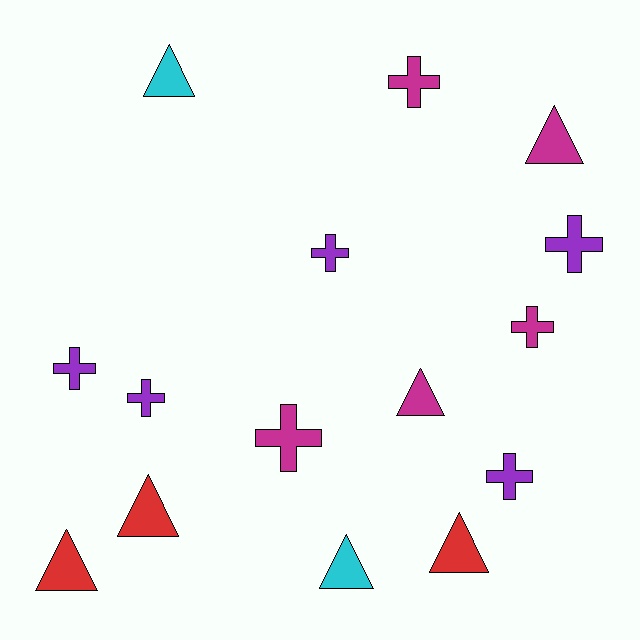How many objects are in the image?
There are 15 objects.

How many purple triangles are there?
There are no purple triangles.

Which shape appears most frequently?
Cross, with 8 objects.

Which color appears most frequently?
Magenta, with 5 objects.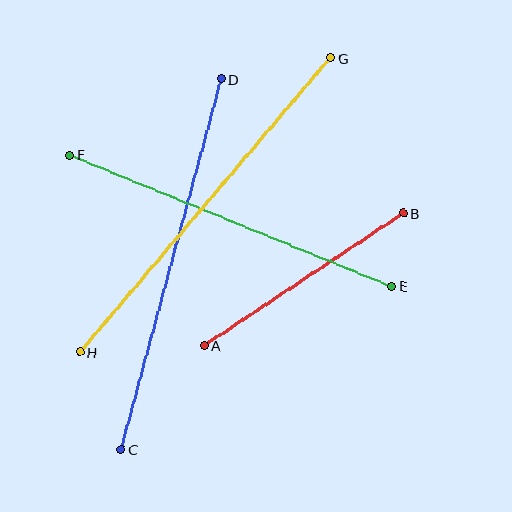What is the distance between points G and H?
The distance is approximately 387 pixels.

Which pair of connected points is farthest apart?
Points G and H are farthest apart.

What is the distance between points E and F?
The distance is approximately 347 pixels.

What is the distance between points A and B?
The distance is approximately 239 pixels.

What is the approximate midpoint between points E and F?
The midpoint is at approximately (231, 220) pixels.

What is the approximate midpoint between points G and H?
The midpoint is at approximately (205, 205) pixels.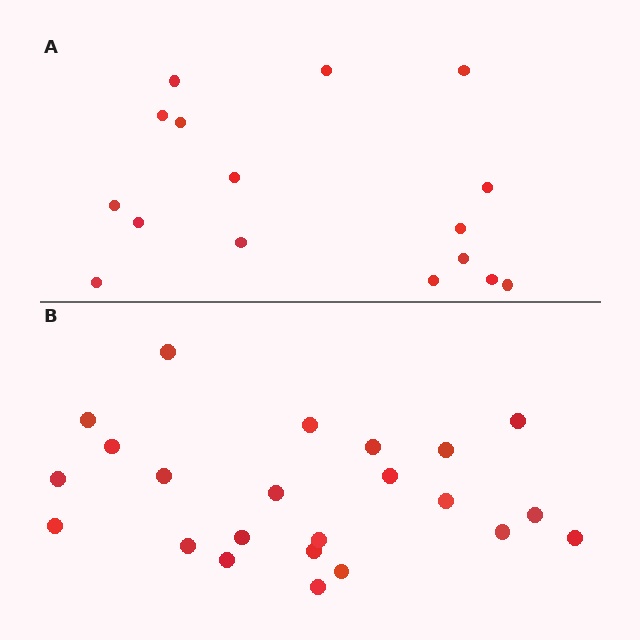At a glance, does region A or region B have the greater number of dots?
Region B (the bottom region) has more dots.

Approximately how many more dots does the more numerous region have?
Region B has roughly 8 or so more dots than region A.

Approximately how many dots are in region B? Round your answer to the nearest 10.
About 20 dots. (The exact count is 23, which rounds to 20.)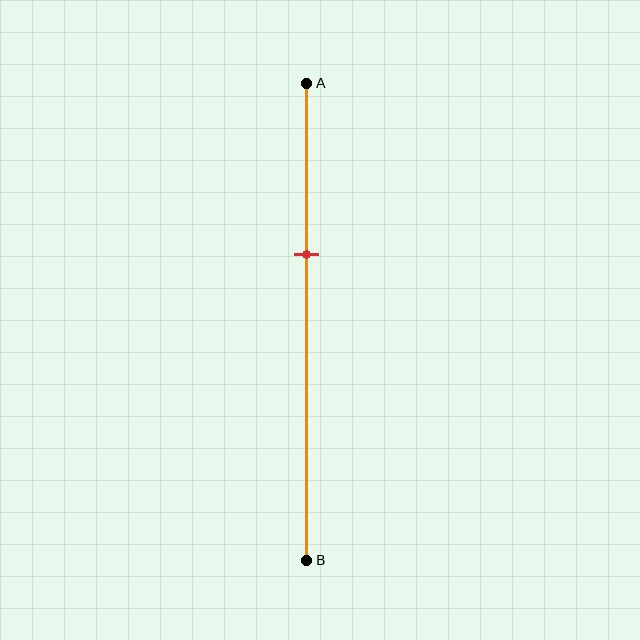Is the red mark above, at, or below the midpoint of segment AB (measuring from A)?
The red mark is above the midpoint of segment AB.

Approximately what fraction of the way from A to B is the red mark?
The red mark is approximately 35% of the way from A to B.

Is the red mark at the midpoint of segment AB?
No, the mark is at about 35% from A, not at the 50% midpoint.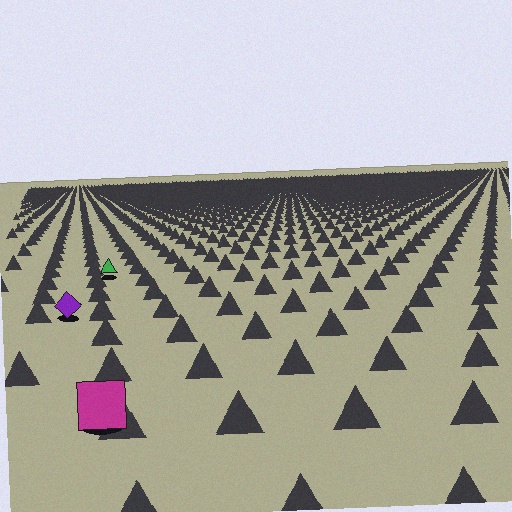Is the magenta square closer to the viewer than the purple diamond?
Yes. The magenta square is closer — you can tell from the texture gradient: the ground texture is coarser near it.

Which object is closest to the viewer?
The magenta square is closest. The texture marks near it are larger and more spread out.